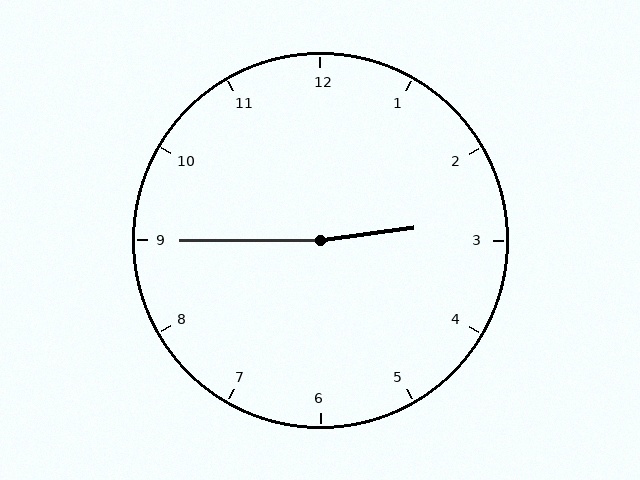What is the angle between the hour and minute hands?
Approximately 172 degrees.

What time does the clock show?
2:45.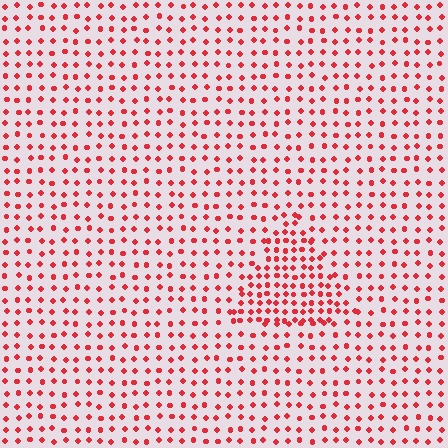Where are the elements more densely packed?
The elements are more densely packed inside the triangle boundary.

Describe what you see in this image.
The image contains small red elements arranged at two different densities. A triangle-shaped region is visible where the elements are more densely packed than the surrounding area.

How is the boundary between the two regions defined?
The boundary is defined by a change in element density (approximately 1.8x ratio). All elements are the same color, size, and shape.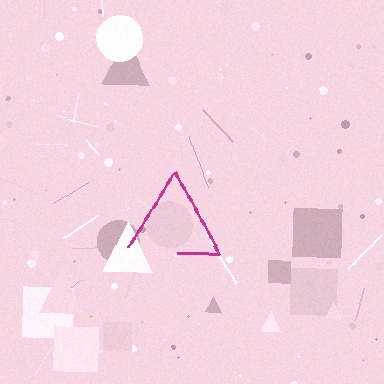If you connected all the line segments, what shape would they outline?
They would outline a triangle.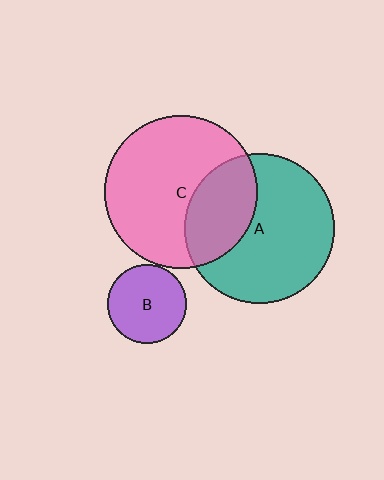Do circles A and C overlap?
Yes.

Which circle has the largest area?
Circle C (pink).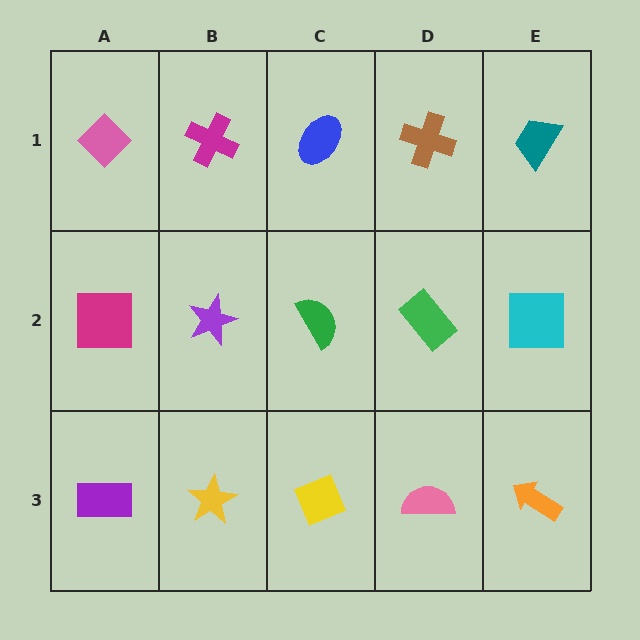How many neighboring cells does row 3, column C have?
3.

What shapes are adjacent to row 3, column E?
A cyan square (row 2, column E), a pink semicircle (row 3, column D).